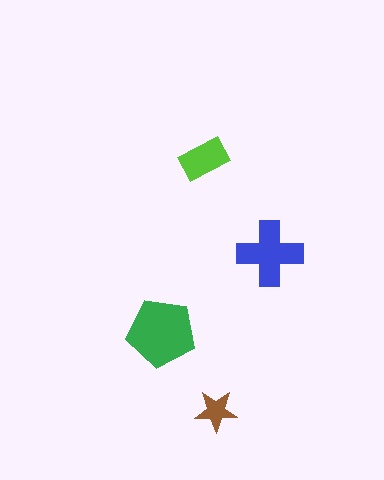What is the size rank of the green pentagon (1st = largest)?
1st.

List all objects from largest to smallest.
The green pentagon, the blue cross, the lime rectangle, the brown star.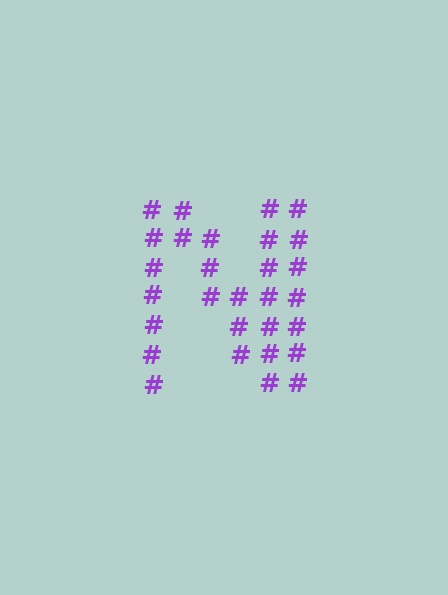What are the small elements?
The small elements are hash symbols.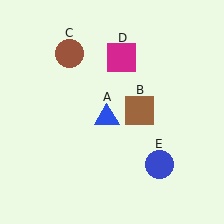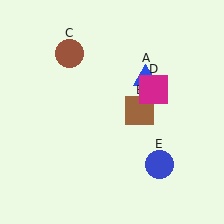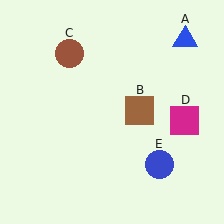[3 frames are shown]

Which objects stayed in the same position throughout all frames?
Brown square (object B) and brown circle (object C) and blue circle (object E) remained stationary.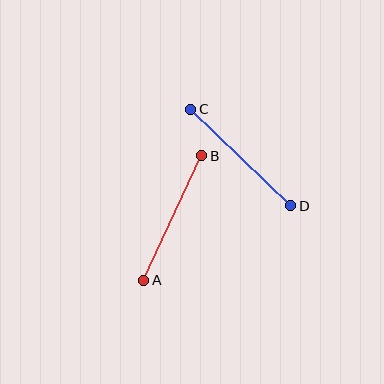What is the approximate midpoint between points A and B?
The midpoint is at approximately (173, 218) pixels.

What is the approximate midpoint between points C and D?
The midpoint is at approximately (241, 158) pixels.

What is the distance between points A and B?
The distance is approximately 137 pixels.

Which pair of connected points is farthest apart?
Points C and D are farthest apart.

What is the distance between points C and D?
The distance is approximately 139 pixels.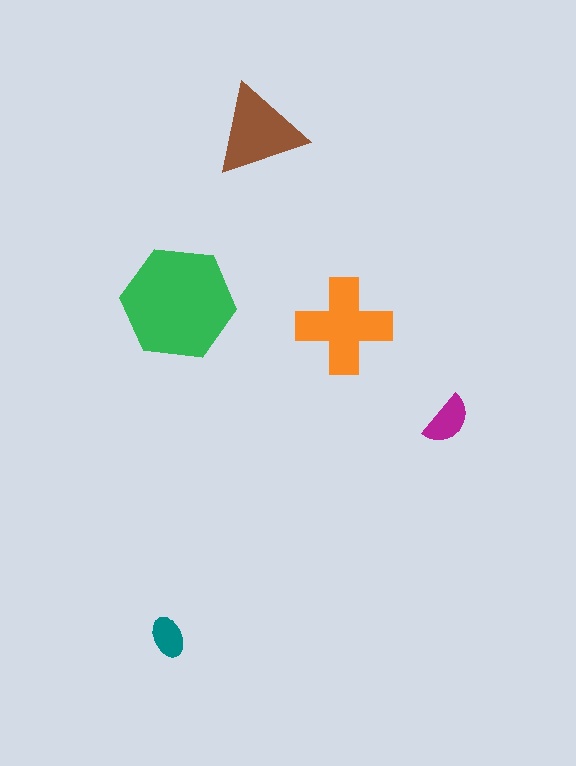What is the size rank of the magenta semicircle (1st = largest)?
4th.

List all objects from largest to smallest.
The green hexagon, the orange cross, the brown triangle, the magenta semicircle, the teal ellipse.